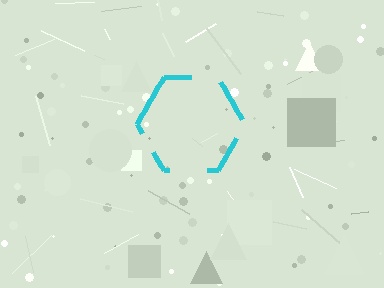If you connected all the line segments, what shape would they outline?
They would outline a hexagon.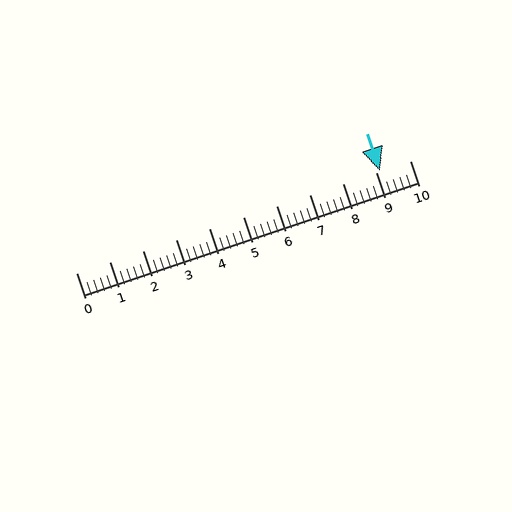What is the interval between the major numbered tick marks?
The major tick marks are spaced 1 units apart.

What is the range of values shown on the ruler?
The ruler shows values from 0 to 10.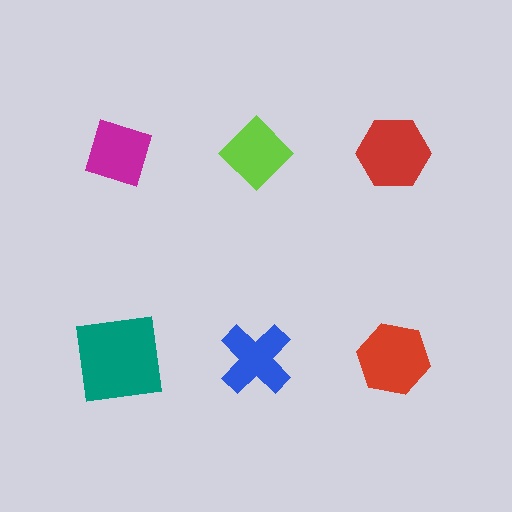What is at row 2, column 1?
A teal square.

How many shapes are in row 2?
3 shapes.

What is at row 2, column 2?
A blue cross.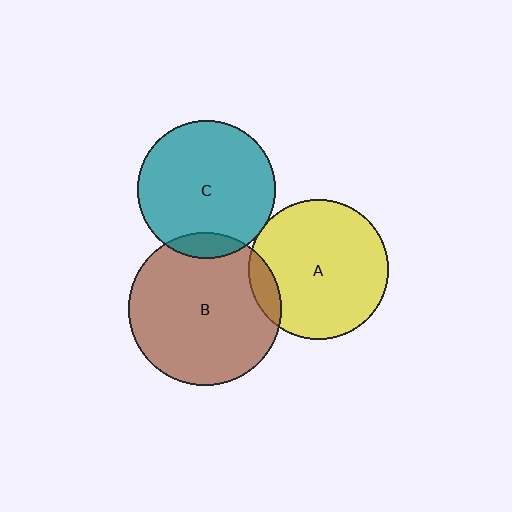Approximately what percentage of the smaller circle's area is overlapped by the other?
Approximately 10%.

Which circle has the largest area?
Circle B (brown).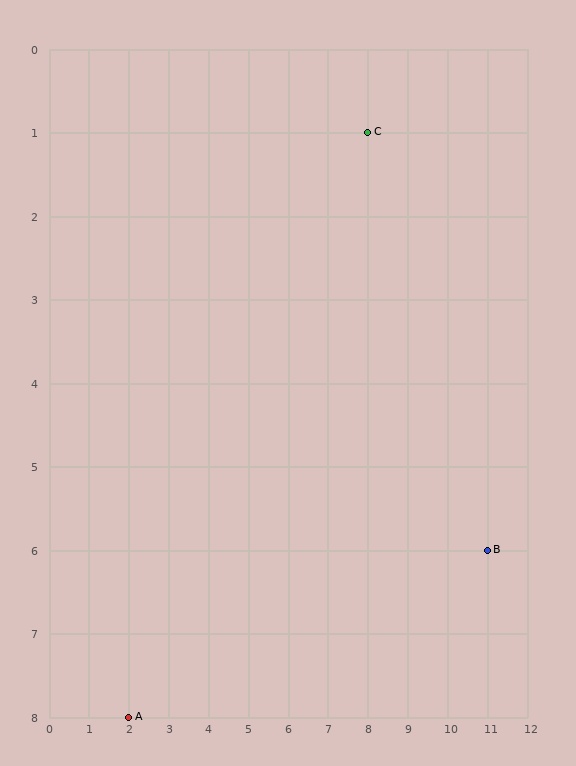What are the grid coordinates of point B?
Point B is at grid coordinates (11, 6).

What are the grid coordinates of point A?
Point A is at grid coordinates (2, 8).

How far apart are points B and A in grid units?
Points B and A are 9 columns and 2 rows apart (about 9.2 grid units diagonally).